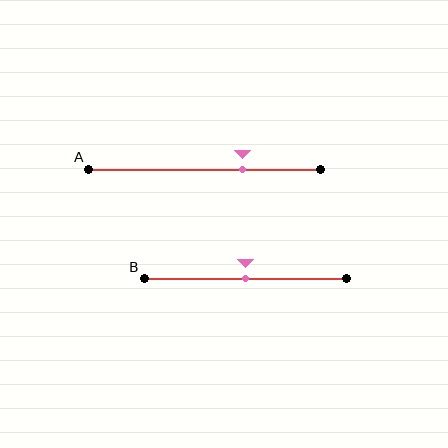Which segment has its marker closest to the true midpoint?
Segment B has its marker closest to the true midpoint.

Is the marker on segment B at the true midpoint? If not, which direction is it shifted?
Yes, the marker on segment B is at the true midpoint.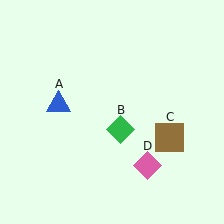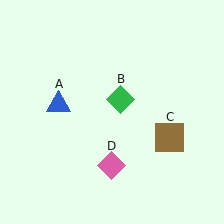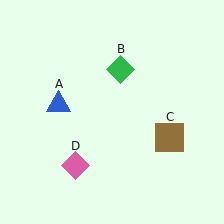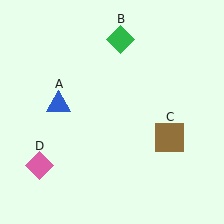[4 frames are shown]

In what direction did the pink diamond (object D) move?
The pink diamond (object D) moved left.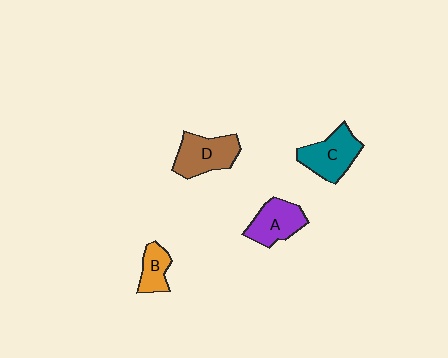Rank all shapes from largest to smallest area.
From largest to smallest: C (teal), D (brown), A (purple), B (orange).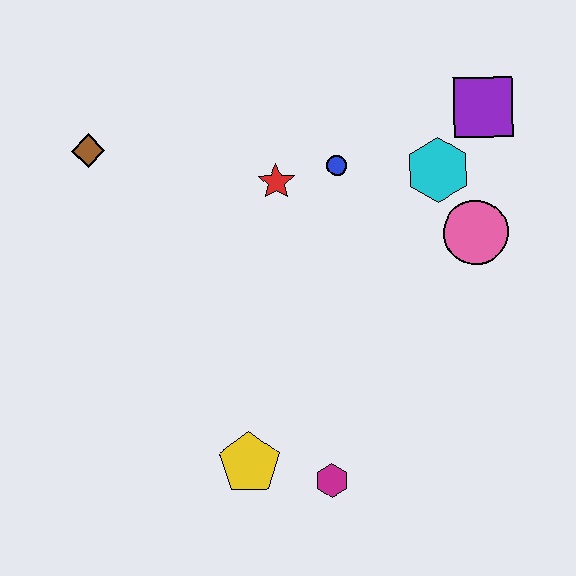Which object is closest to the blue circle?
The red star is closest to the blue circle.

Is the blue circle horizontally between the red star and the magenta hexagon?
No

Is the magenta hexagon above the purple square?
No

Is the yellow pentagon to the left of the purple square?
Yes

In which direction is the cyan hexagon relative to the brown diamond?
The cyan hexagon is to the right of the brown diamond.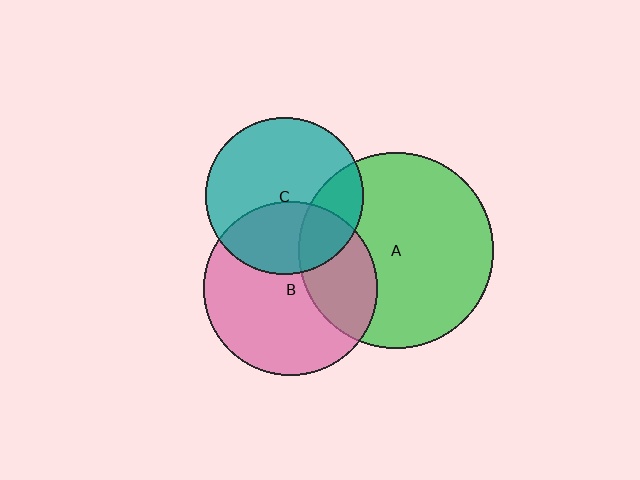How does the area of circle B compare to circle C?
Approximately 1.2 times.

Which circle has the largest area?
Circle A (green).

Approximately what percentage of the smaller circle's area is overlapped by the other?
Approximately 25%.